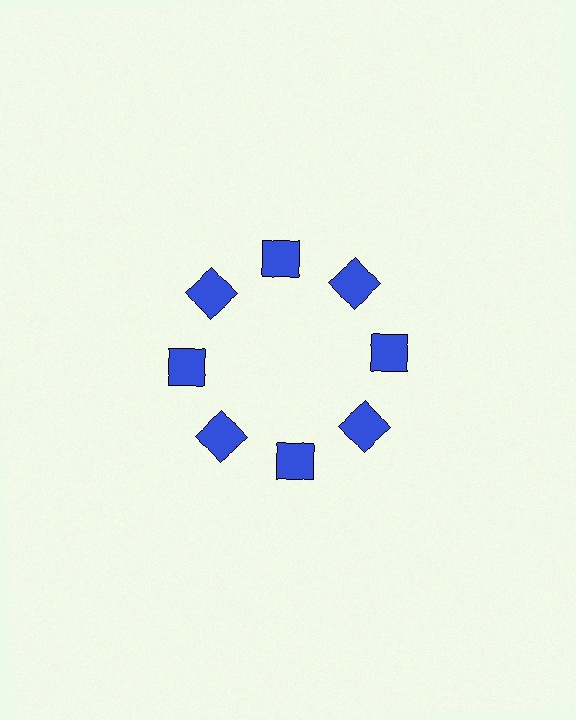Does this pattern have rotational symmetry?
Yes, this pattern has 8-fold rotational symmetry. It looks the same after rotating 45 degrees around the center.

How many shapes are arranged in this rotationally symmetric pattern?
There are 8 shapes, arranged in 8 groups of 1.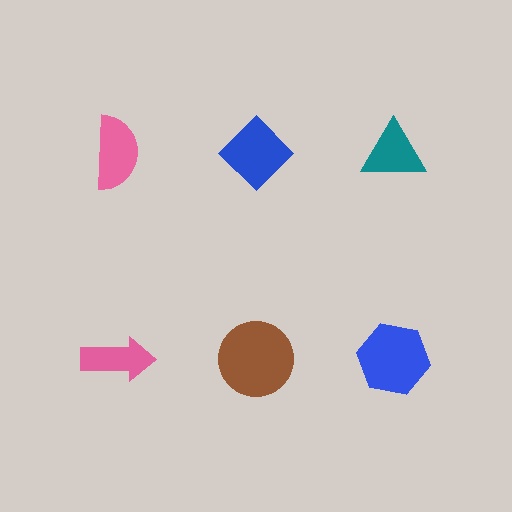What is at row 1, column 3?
A teal triangle.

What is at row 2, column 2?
A brown circle.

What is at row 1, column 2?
A blue diamond.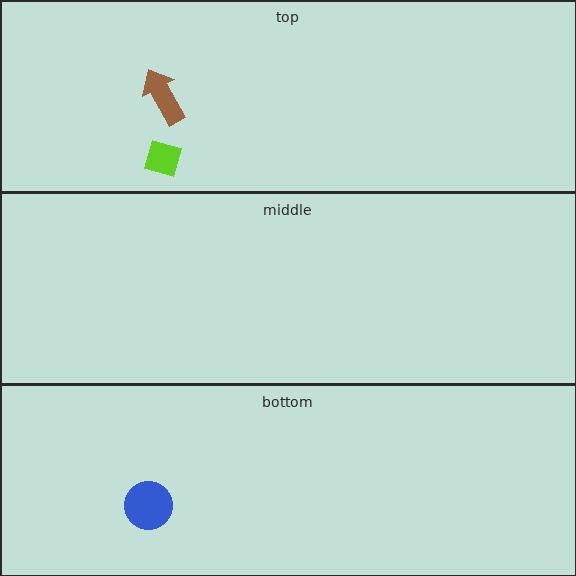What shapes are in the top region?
The lime diamond, the brown arrow.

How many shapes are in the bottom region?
1.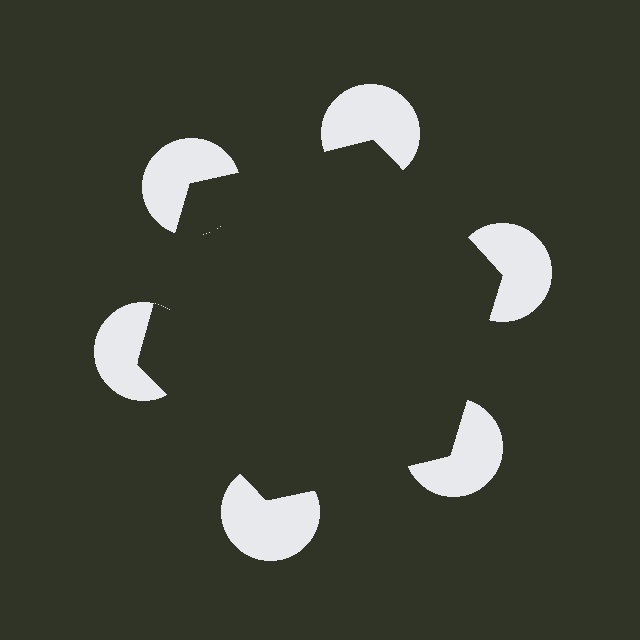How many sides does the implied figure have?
6 sides.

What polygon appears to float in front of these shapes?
An illusory hexagon — its edges are inferred from the aligned wedge cuts in the pac-man discs, not physically drawn.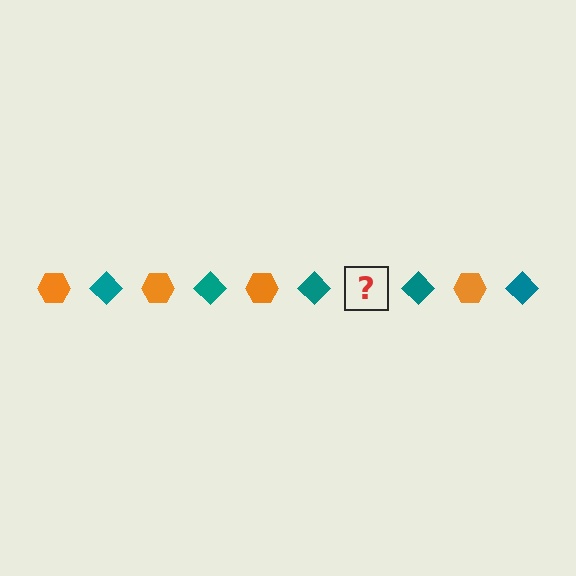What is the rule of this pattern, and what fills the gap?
The rule is that the pattern alternates between orange hexagon and teal diamond. The gap should be filled with an orange hexagon.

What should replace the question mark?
The question mark should be replaced with an orange hexagon.